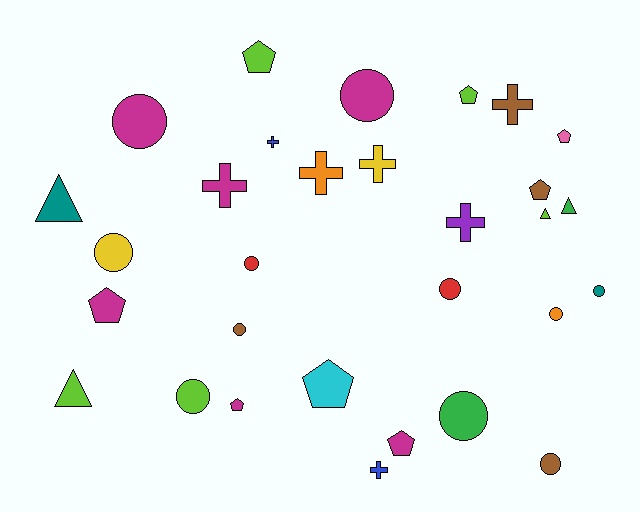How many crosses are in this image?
There are 7 crosses.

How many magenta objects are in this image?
There are 6 magenta objects.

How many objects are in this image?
There are 30 objects.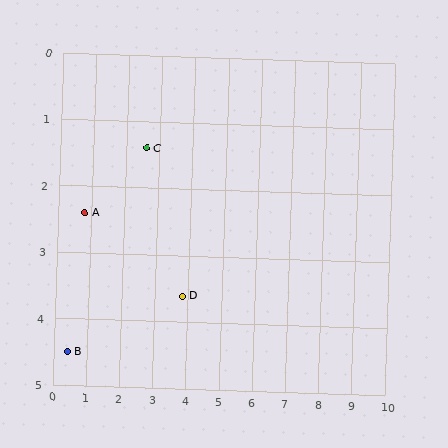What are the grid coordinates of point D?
Point D is at approximately (3.8, 3.6).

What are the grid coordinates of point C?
Point C is at approximately (2.6, 1.4).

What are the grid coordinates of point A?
Point A is at approximately (0.8, 2.4).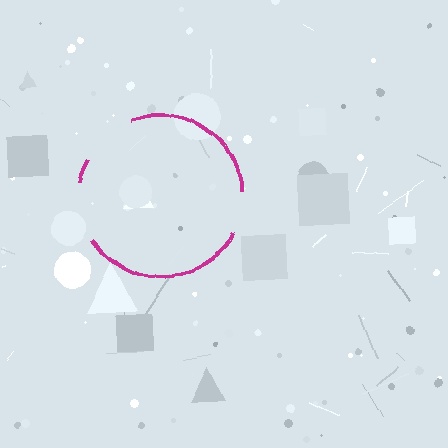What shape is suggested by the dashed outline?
The dashed outline suggests a circle.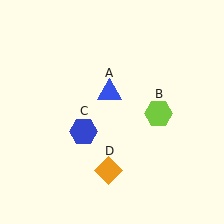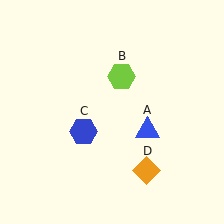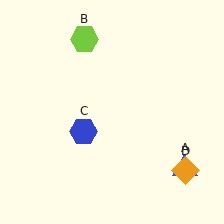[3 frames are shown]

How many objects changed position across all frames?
3 objects changed position: blue triangle (object A), lime hexagon (object B), orange diamond (object D).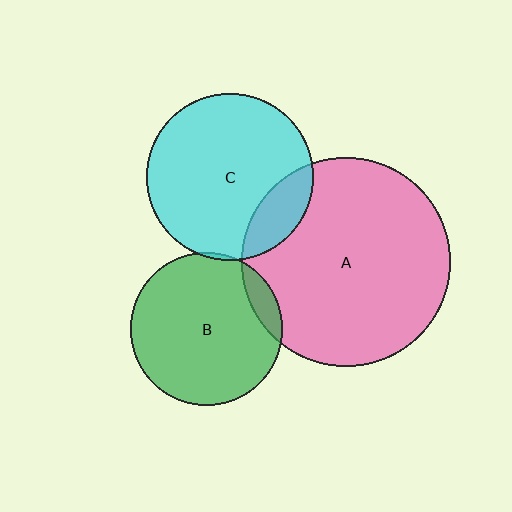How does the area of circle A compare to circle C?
Approximately 1.6 times.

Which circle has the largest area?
Circle A (pink).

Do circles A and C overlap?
Yes.